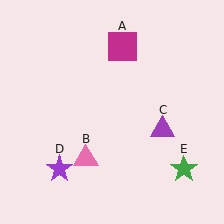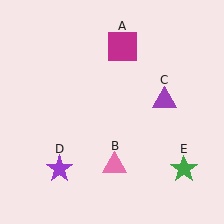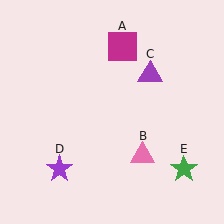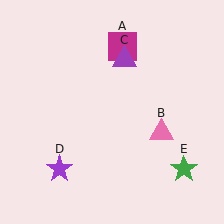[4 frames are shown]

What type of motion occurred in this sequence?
The pink triangle (object B), purple triangle (object C) rotated counterclockwise around the center of the scene.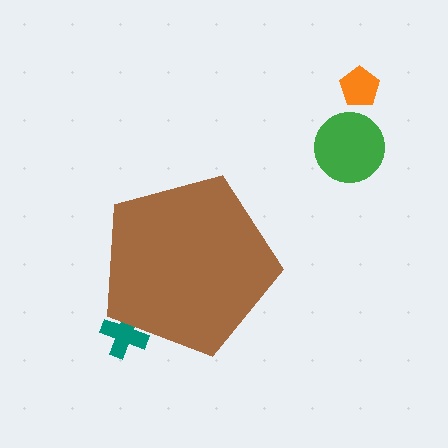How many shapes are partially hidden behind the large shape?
1 shape is partially hidden.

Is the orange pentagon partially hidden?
No, the orange pentagon is fully visible.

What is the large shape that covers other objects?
A brown pentagon.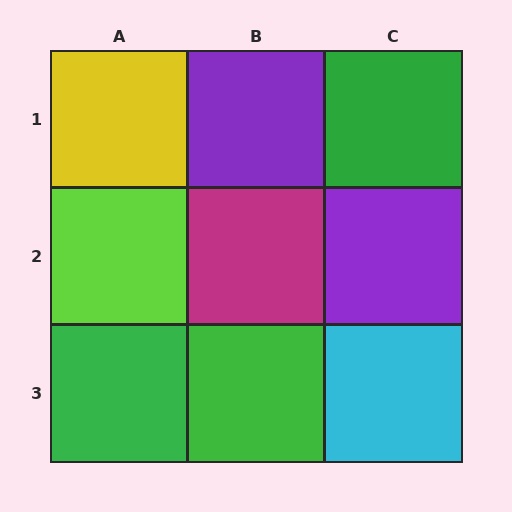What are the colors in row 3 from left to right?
Green, green, cyan.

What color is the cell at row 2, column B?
Magenta.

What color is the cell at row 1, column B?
Purple.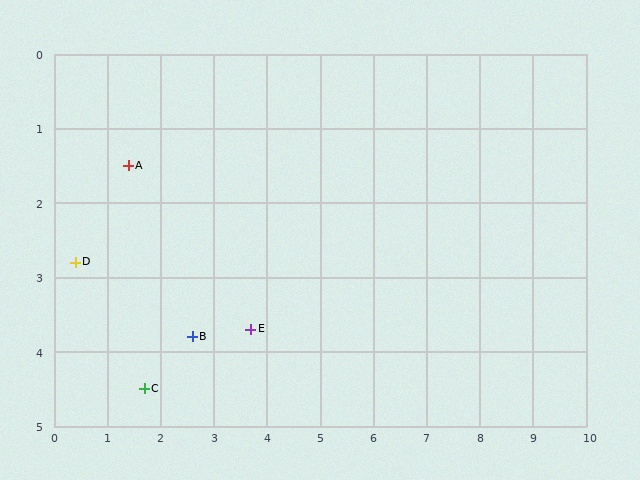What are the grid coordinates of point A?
Point A is at approximately (1.4, 1.5).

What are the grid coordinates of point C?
Point C is at approximately (1.7, 4.5).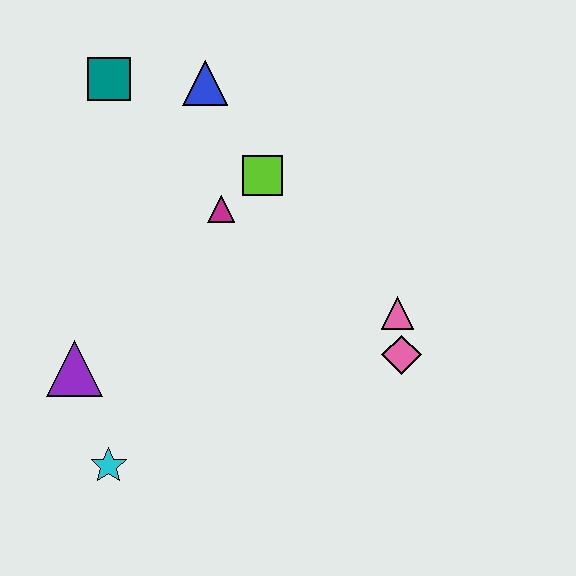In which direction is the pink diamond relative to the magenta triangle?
The pink diamond is to the right of the magenta triangle.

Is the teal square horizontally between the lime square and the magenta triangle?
No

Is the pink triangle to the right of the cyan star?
Yes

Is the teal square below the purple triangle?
No